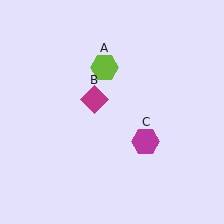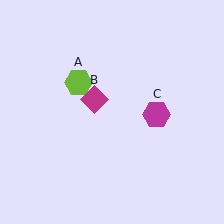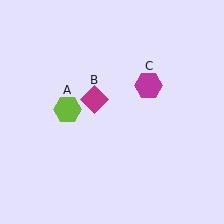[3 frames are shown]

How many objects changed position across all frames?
2 objects changed position: lime hexagon (object A), magenta hexagon (object C).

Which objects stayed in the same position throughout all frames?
Magenta diamond (object B) remained stationary.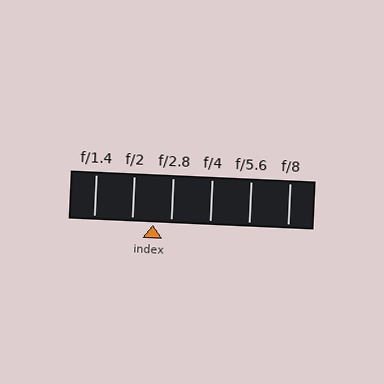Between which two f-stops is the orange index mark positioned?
The index mark is between f/2 and f/2.8.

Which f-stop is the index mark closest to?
The index mark is closest to f/2.8.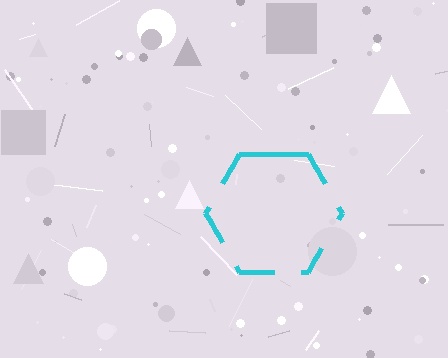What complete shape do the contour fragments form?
The contour fragments form a hexagon.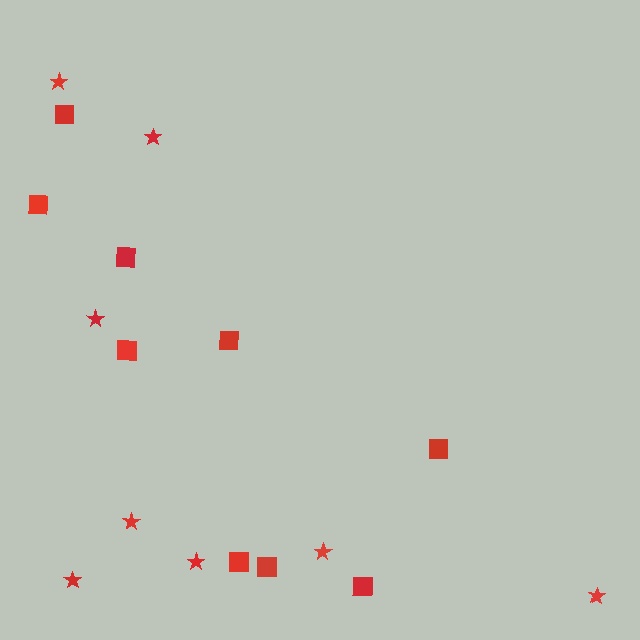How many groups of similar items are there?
There are 2 groups: one group of squares (9) and one group of stars (8).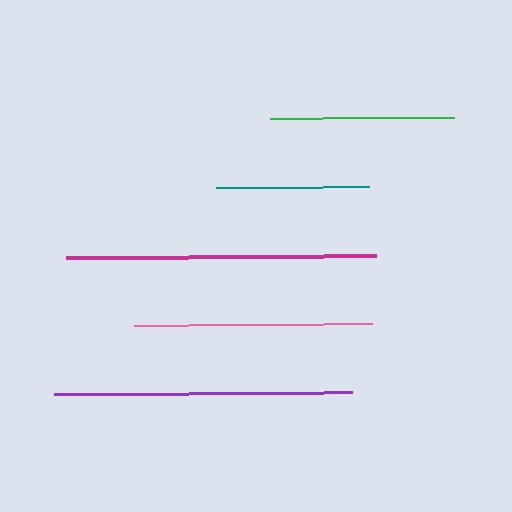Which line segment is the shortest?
The teal line is the shortest at approximately 153 pixels.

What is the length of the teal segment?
The teal segment is approximately 153 pixels long.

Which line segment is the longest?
The magenta line is the longest at approximately 309 pixels.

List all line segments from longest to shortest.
From longest to shortest: magenta, purple, pink, green, teal.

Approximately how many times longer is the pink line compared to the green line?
The pink line is approximately 1.3 times the length of the green line.